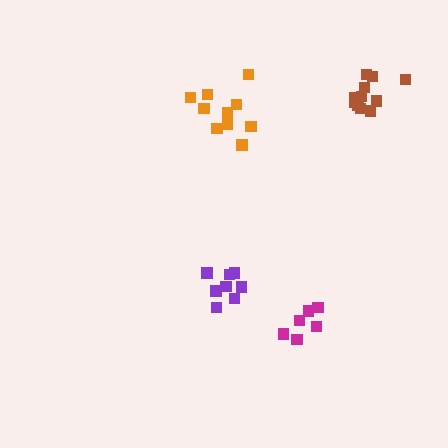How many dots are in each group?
Group 1: 10 dots, Group 2: 6 dots, Group 3: 8 dots, Group 4: 11 dots (35 total).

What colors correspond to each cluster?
The clusters are colored: orange, magenta, purple, brown.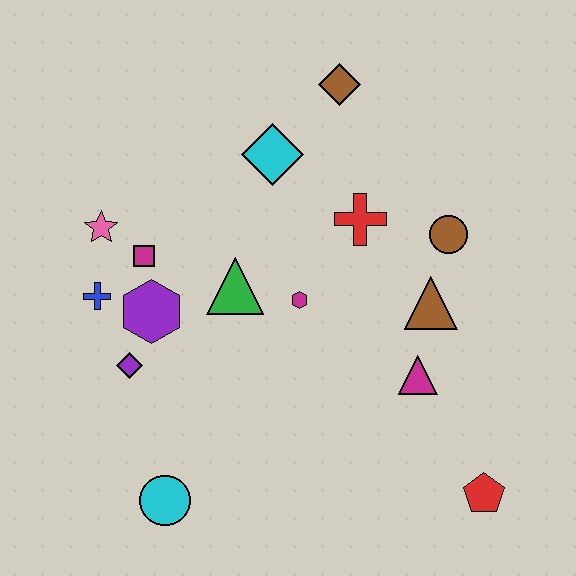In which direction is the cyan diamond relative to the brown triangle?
The cyan diamond is to the left of the brown triangle.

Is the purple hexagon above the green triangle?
No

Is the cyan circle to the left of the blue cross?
No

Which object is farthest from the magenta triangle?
The pink star is farthest from the magenta triangle.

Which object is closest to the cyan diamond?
The brown diamond is closest to the cyan diamond.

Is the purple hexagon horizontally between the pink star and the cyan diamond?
Yes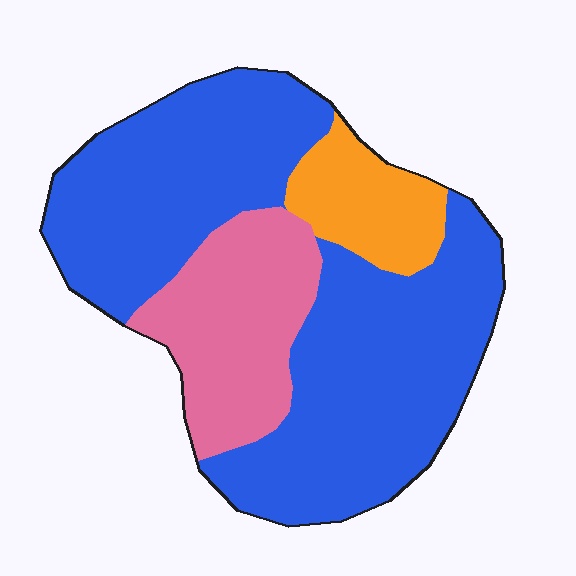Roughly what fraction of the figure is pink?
Pink takes up about one fifth (1/5) of the figure.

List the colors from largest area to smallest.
From largest to smallest: blue, pink, orange.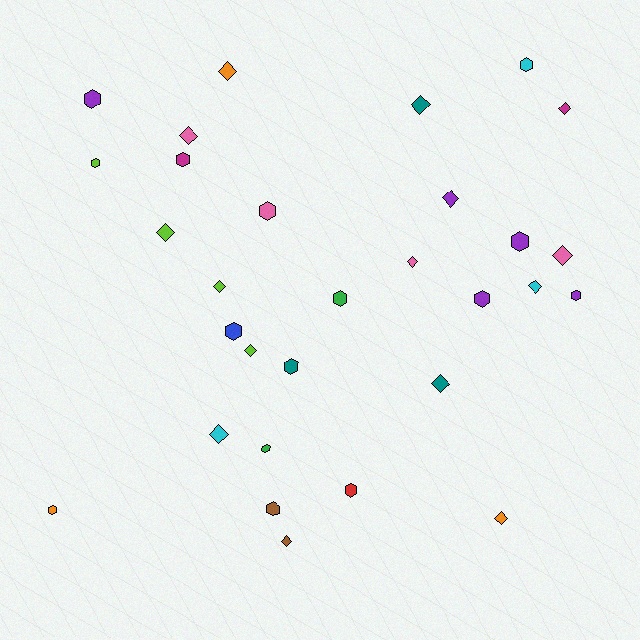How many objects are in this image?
There are 30 objects.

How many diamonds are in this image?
There are 15 diamonds.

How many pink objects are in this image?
There are 4 pink objects.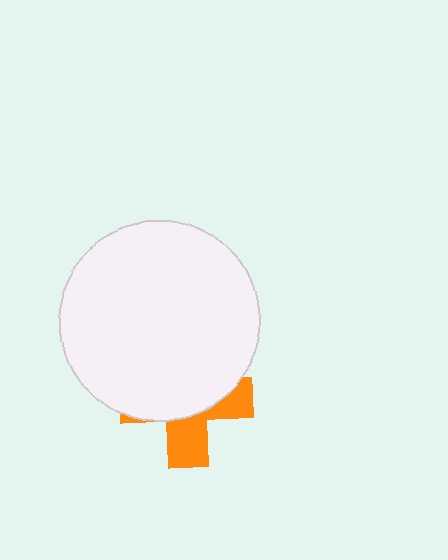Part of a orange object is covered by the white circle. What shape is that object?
It is a cross.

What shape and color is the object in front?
The object in front is a white circle.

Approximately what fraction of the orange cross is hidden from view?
Roughly 63% of the orange cross is hidden behind the white circle.